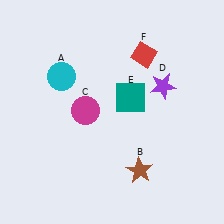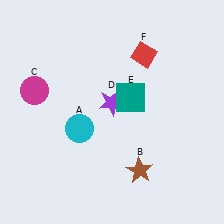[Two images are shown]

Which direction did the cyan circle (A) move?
The cyan circle (A) moved down.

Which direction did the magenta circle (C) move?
The magenta circle (C) moved left.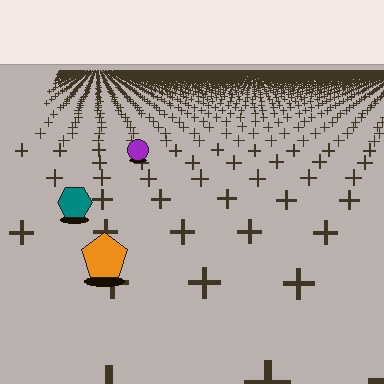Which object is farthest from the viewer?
The purple circle is farthest from the viewer. It appears smaller and the ground texture around it is denser.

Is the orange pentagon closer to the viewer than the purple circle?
Yes. The orange pentagon is closer — you can tell from the texture gradient: the ground texture is coarser near it.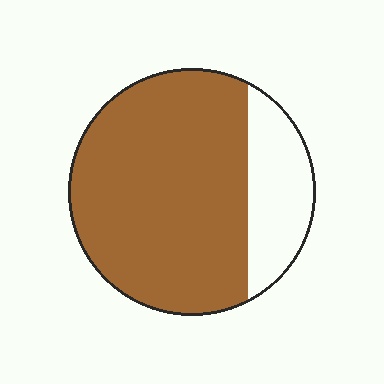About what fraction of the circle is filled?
About four fifths (4/5).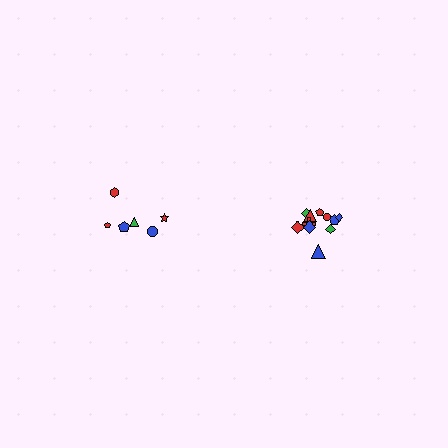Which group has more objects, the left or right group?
The right group.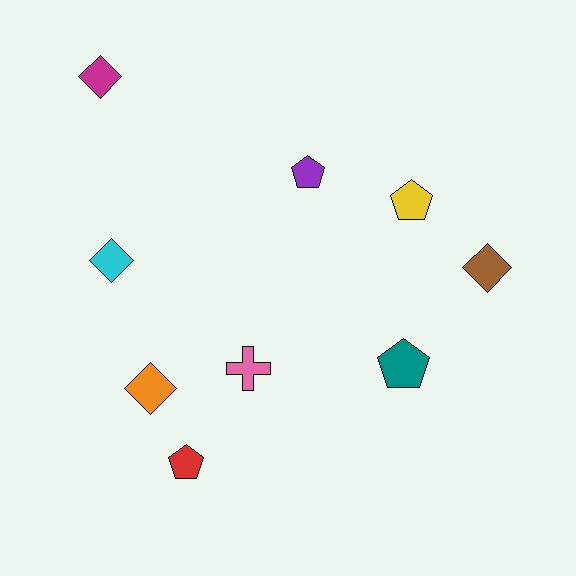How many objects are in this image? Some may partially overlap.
There are 9 objects.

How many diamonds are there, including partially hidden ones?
There are 4 diamonds.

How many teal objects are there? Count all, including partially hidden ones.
There is 1 teal object.